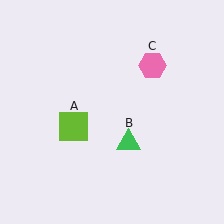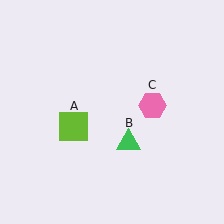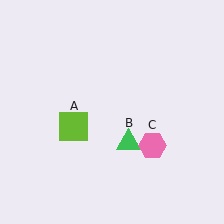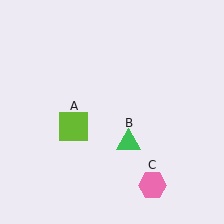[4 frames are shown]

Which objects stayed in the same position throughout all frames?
Lime square (object A) and green triangle (object B) remained stationary.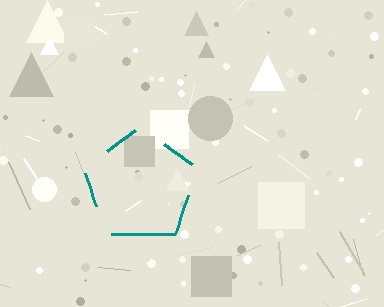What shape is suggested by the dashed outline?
The dashed outline suggests a pentagon.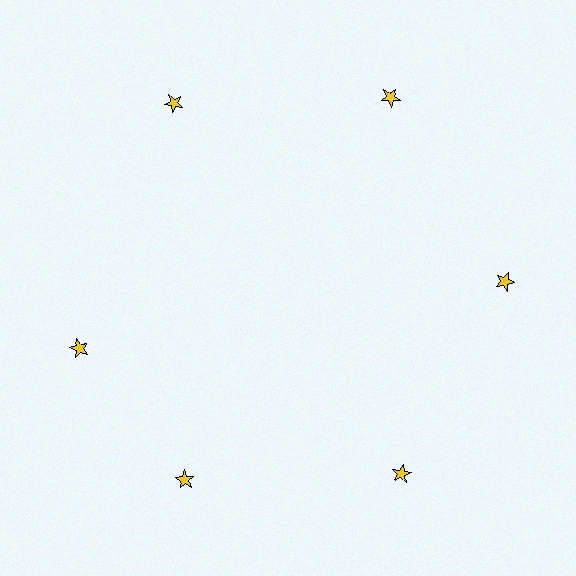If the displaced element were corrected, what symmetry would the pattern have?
It would have 6-fold rotational symmetry — the pattern would map onto itself every 60 degrees.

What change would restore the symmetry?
The symmetry would be restored by rotating it back into even spacing with its neighbors so that all 6 stars sit at equal angles and equal distance from the center.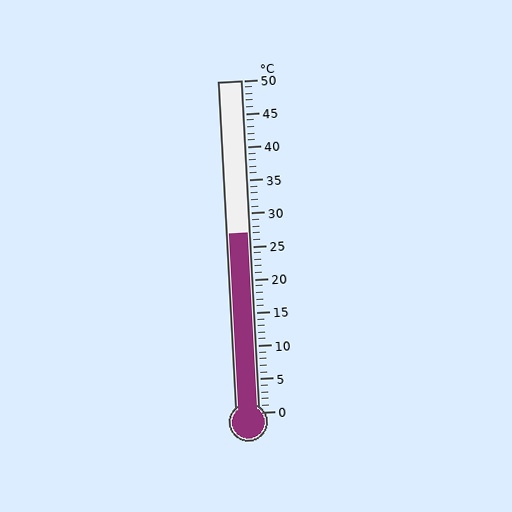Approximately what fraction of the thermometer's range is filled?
The thermometer is filled to approximately 55% of its range.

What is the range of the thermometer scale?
The thermometer scale ranges from 0°C to 50°C.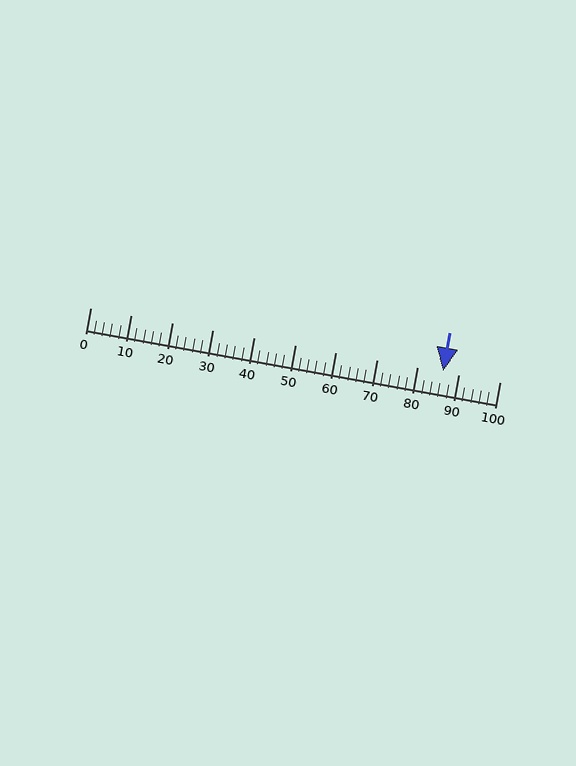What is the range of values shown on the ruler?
The ruler shows values from 0 to 100.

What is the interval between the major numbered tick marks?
The major tick marks are spaced 10 units apart.